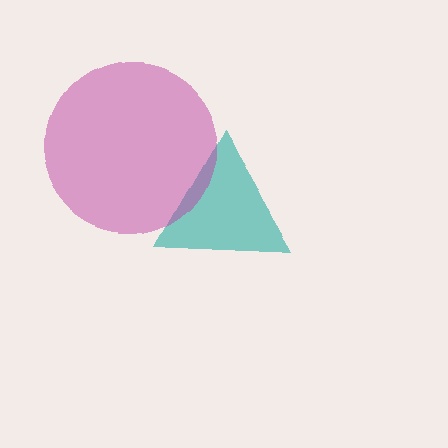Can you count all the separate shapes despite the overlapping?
Yes, there are 2 separate shapes.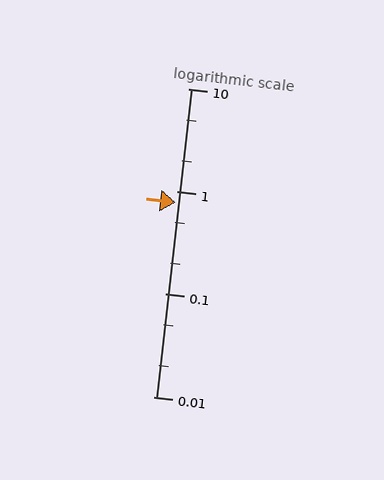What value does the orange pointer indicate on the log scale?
The pointer indicates approximately 0.78.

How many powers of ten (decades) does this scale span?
The scale spans 3 decades, from 0.01 to 10.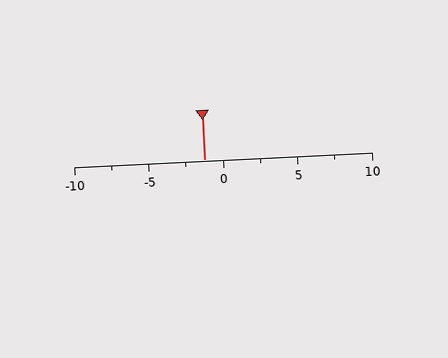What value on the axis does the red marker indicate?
The marker indicates approximately -1.2.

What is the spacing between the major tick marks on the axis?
The major ticks are spaced 5 apart.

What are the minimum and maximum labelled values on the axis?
The axis runs from -10 to 10.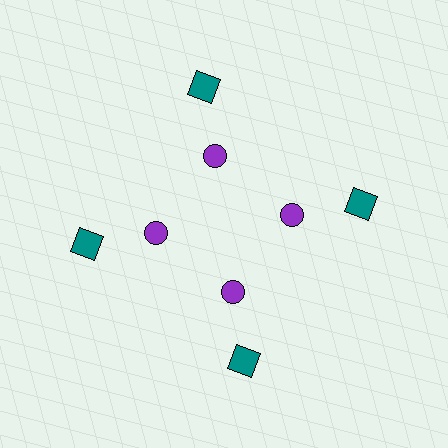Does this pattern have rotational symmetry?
Yes, this pattern has 4-fold rotational symmetry. It looks the same after rotating 90 degrees around the center.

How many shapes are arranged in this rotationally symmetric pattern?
There are 8 shapes, arranged in 4 groups of 2.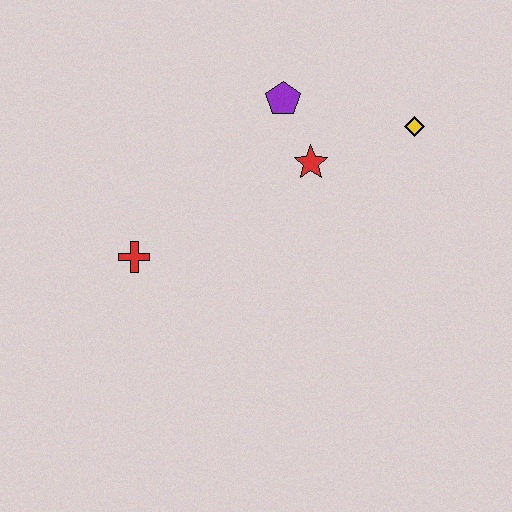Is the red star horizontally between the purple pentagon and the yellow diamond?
Yes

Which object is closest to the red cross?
The red star is closest to the red cross.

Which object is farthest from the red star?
The red cross is farthest from the red star.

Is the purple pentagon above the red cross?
Yes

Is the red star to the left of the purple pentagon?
No